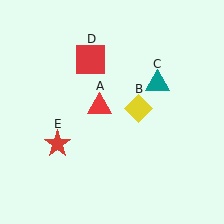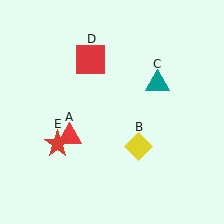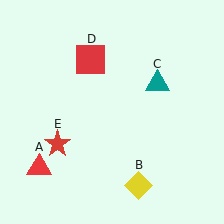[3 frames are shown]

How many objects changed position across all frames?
2 objects changed position: red triangle (object A), yellow diamond (object B).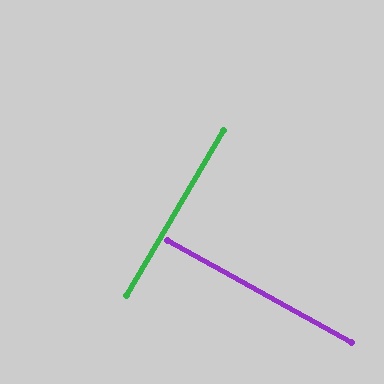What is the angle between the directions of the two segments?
Approximately 88 degrees.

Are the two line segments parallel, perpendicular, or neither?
Perpendicular — they meet at approximately 88°.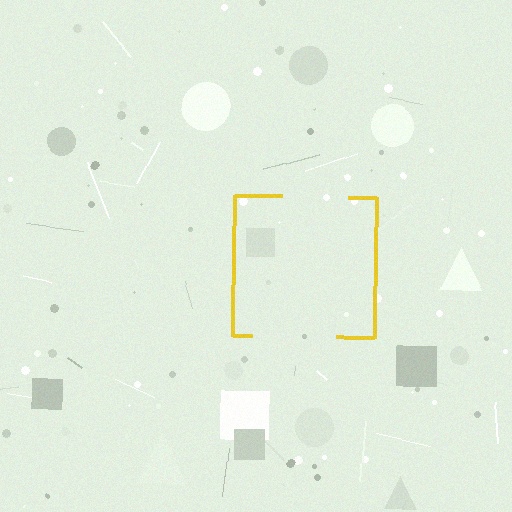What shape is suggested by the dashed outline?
The dashed outline suggests a square.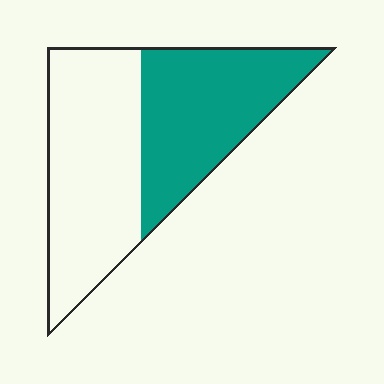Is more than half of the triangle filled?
No.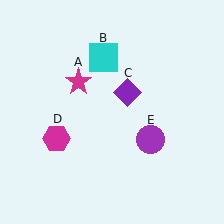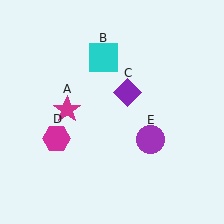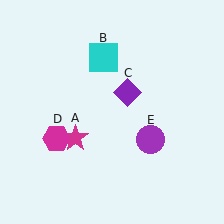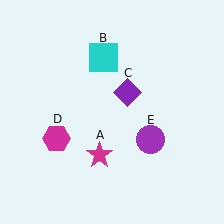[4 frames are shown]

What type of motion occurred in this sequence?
The magenta star (object A) rotated counterclockwise around the center of the scene.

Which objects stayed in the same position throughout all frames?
Cyan square (object B) and purple diamond (object C) and magenta hexagon (object D) and purple circle (object E) remained stationary.